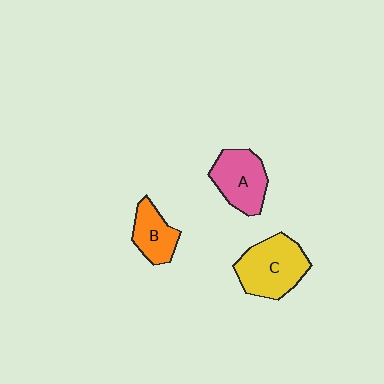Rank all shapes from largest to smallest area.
From largest to smallest: C (yellow), A (pink), B (orange).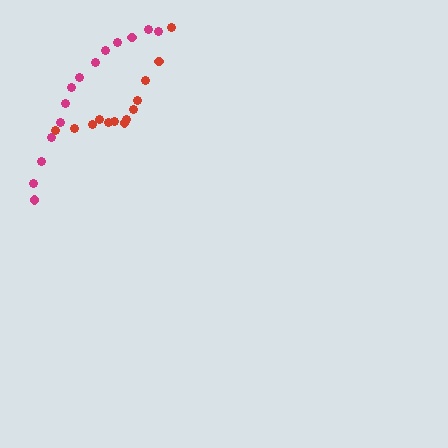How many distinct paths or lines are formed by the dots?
There are 2 distinct paths.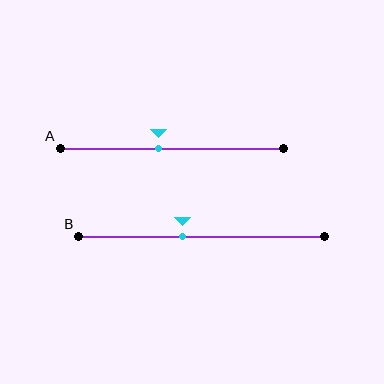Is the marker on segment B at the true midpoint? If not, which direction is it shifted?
No, the marker on segment B is shifted to the left by about 8% of the segment length.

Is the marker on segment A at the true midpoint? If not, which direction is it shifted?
No, the marker on segment A is shifted to the left by about 6% of the segment length.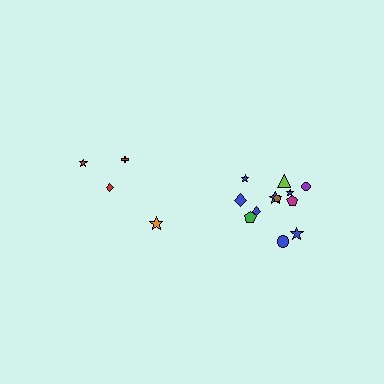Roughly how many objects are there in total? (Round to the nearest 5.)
Roughly 15 objects in total.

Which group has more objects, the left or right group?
The right group.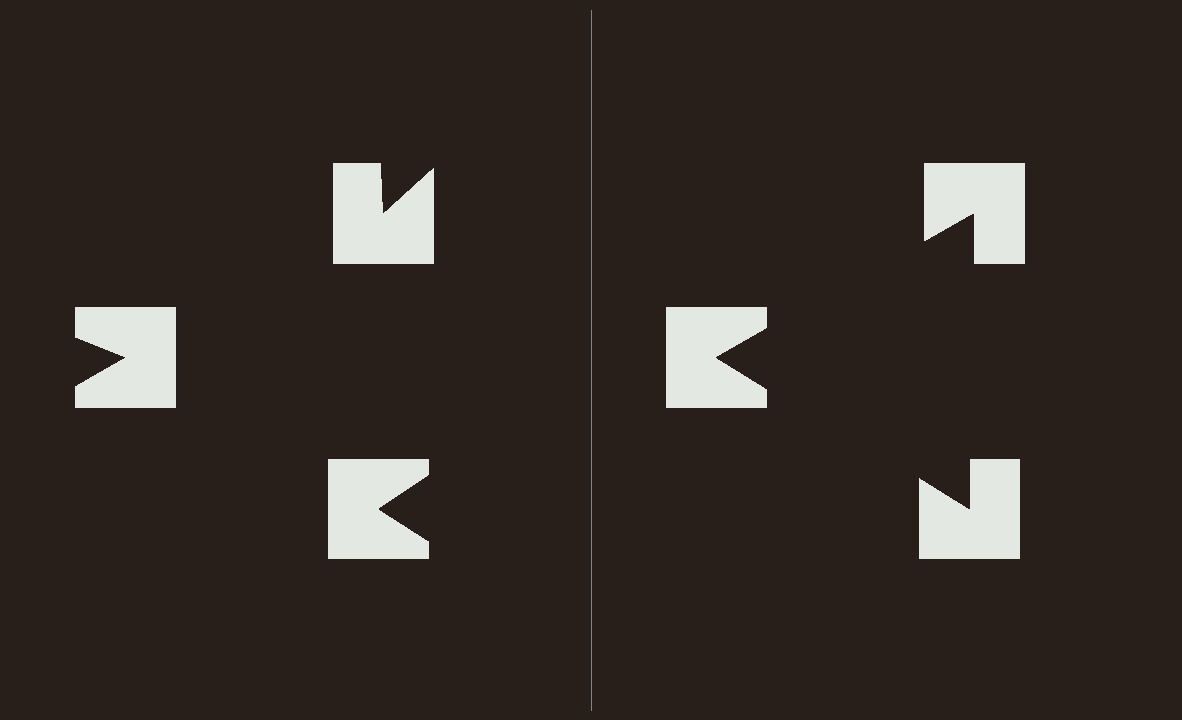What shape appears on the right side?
An illusory triangle.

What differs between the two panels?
The notched squares are positioned identically on both sides; only the wedge orientations differ. On the right they align to a triangle; on the left they are misaligned.